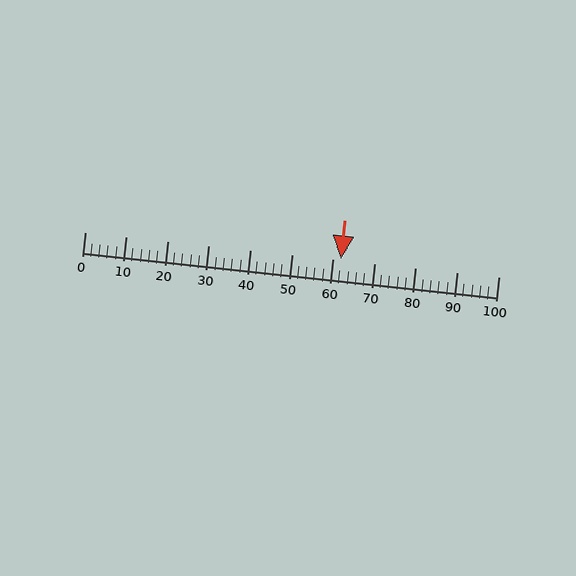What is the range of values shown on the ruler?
The ruler shows values from 0 to 100.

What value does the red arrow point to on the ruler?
The red arrow points to approximately 62.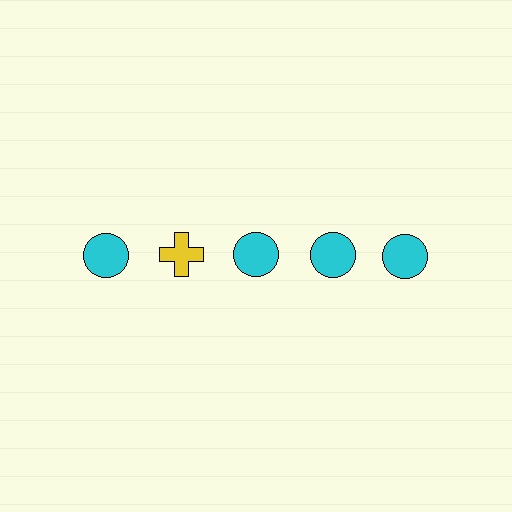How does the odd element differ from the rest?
It differs in both color (yellow instead of cyan) and shape (cross instead of circle).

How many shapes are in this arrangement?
There are 5 shapes arranged in a grid pattern.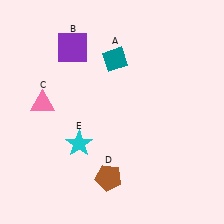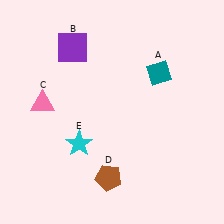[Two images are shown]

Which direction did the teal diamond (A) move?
The teal diamond (A) moved right.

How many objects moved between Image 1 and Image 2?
1 object moved between the two images.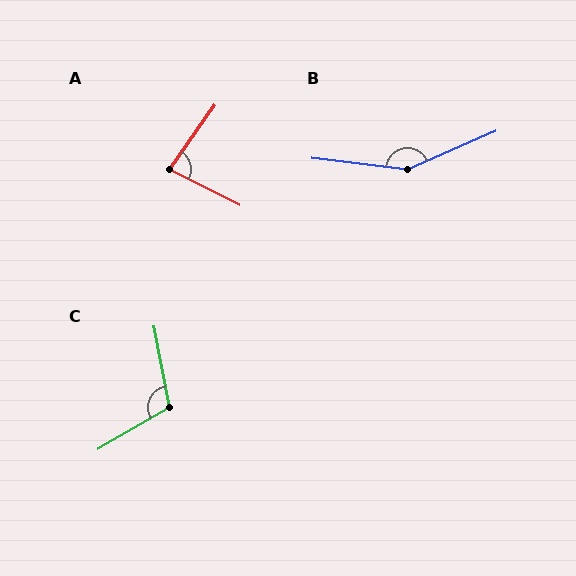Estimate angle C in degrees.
Approximately 110 degrees.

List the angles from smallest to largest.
A (82°), C (110°), B (150°).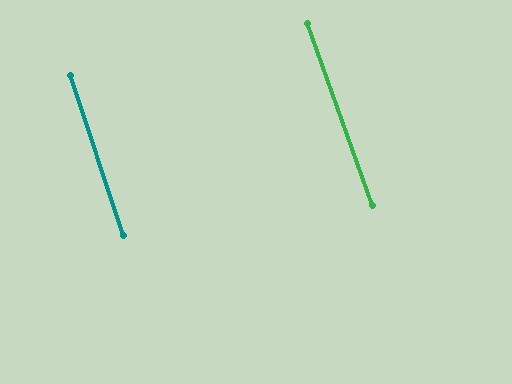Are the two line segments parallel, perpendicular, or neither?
Parallel — their directions differ by only 1.5°.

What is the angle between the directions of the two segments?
Approximately 2 degrees.